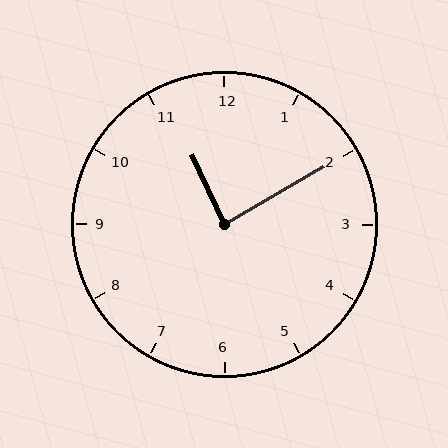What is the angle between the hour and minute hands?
Approximately 85 degrees.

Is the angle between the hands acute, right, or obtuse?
It is right.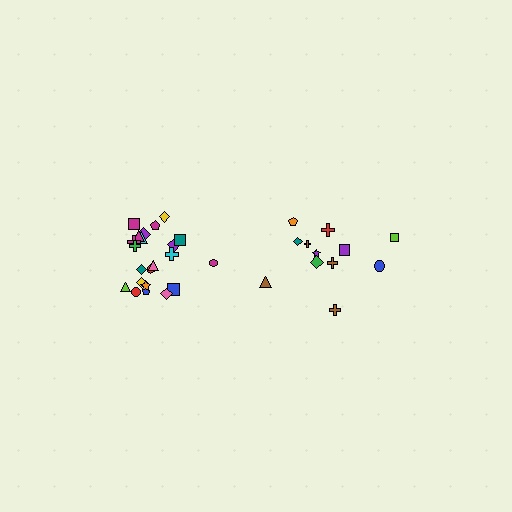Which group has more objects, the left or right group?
The left group.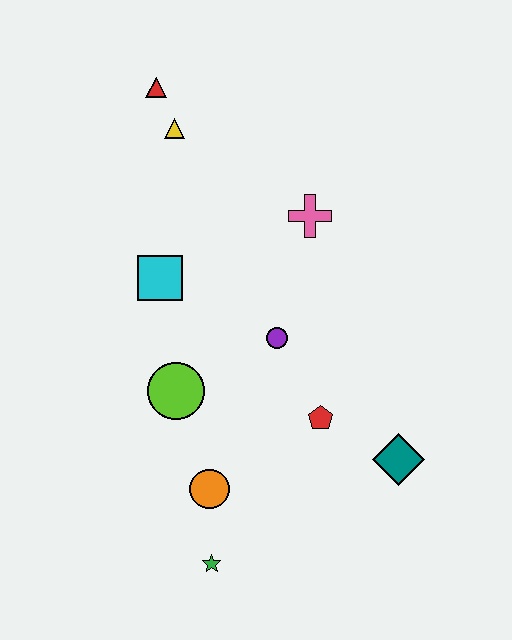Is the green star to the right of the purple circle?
No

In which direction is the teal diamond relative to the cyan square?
The teal diamond is to the right of the cyan square.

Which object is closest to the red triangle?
The yellow triangle is closest to the red triangle.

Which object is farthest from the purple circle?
The red triangle is farthest from the purple circle.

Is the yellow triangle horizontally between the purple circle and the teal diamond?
No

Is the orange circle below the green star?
No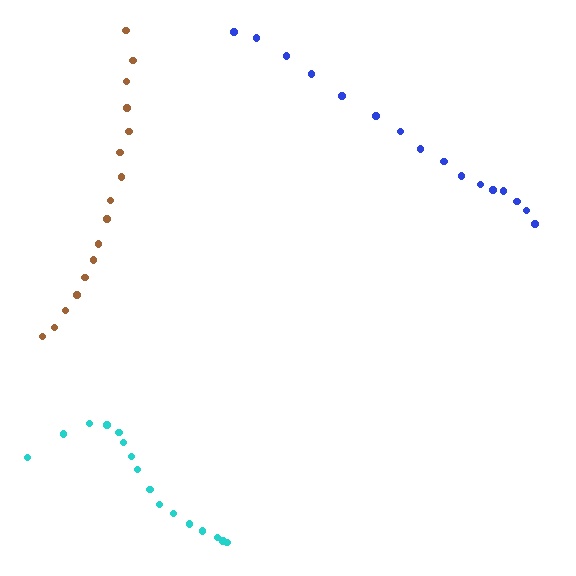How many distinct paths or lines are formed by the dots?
There are 3 distinct paths.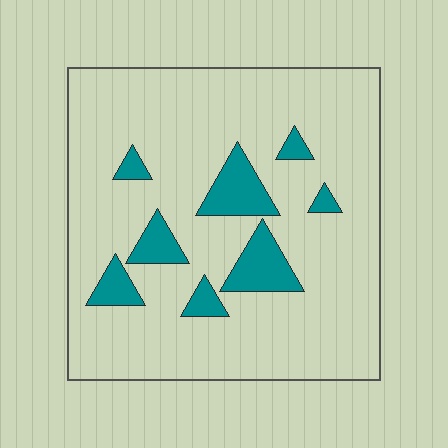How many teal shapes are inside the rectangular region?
8.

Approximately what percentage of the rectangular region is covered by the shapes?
Approximately 15%.